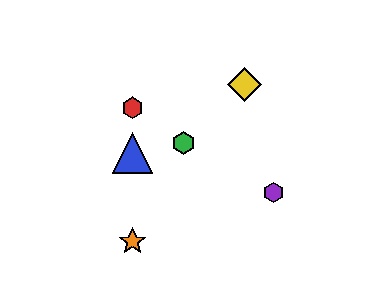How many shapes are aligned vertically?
3 shapes (the red hexagon, the blue triangle, the orange star) are aligned vertically.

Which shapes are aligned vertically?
The red hexagon, the blue triangle, the orange star are aligned vertically.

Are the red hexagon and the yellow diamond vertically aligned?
No, the red hexagon is at x≈133 and the yellow diamond is at x≈244.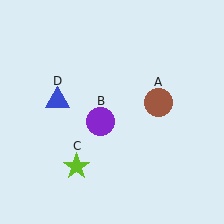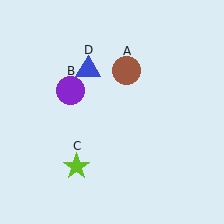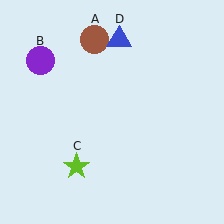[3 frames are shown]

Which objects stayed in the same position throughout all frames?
Lime star (object C) remained stationary.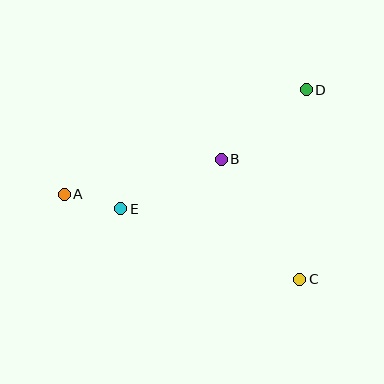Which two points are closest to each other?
Points A and E are closest to each other.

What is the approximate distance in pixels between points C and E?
The distance between C and E is approximately 192 pixels.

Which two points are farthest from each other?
Points A and D are farthest from each other.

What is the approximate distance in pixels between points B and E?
The distance between B and E is approximately 112 pixels.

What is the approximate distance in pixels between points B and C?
The distance between B and C is approximately 143 pixels.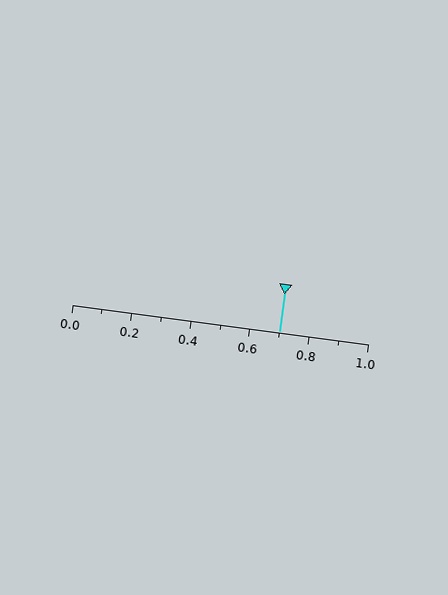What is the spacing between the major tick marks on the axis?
The major ticks are spaced 0.2 apart.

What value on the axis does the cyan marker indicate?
The marker indicates approximately 0.7.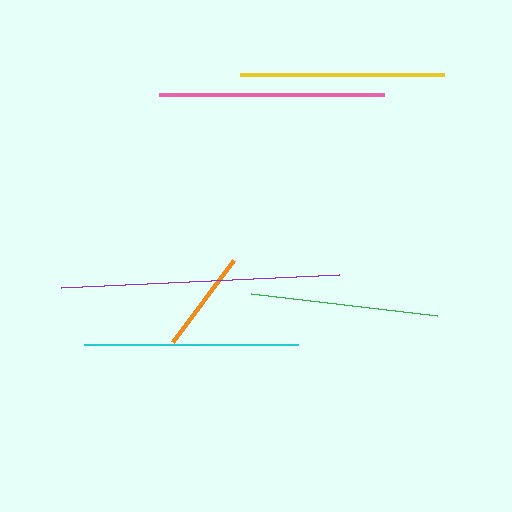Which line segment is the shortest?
The orange line is the shortest at approximately 102 pixels.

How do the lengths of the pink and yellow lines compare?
The pink and yellow lines are approximately the same length.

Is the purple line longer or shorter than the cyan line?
The purple line is longer than the cyan line.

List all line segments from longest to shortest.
From longest to shortest: purple, pink, cyan, yellow, green, orange.